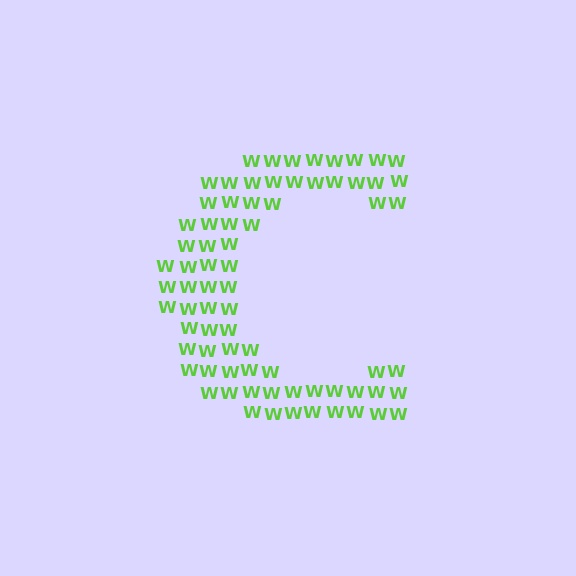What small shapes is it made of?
It is made of small letter W's.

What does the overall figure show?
The overall figure shows the letter C.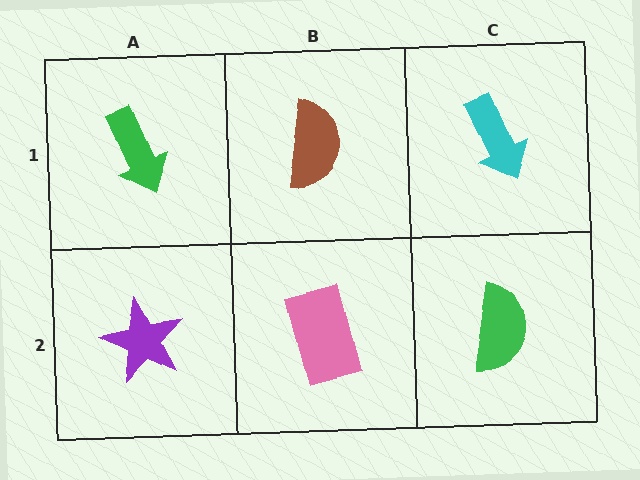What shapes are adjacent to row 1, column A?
A purple star (row 2, column A), a brown semicircle (row 1, column B).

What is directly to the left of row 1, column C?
A brown semicircle.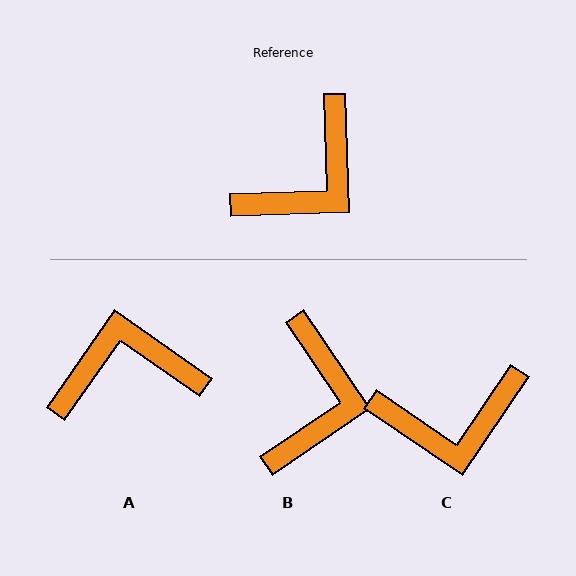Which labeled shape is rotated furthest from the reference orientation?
A, about 143 degrees away.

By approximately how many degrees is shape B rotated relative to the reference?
Approximately 32 degrees counter-clockwise.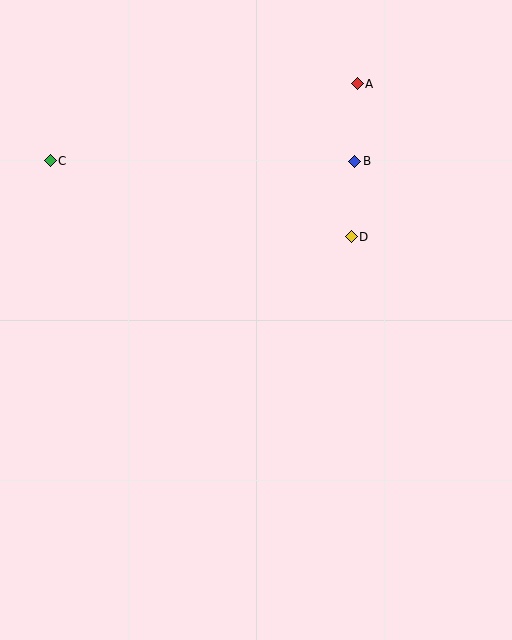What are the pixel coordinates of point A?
Point A is at (357, 84).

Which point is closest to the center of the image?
Point D at (351, 237) is closest to the center.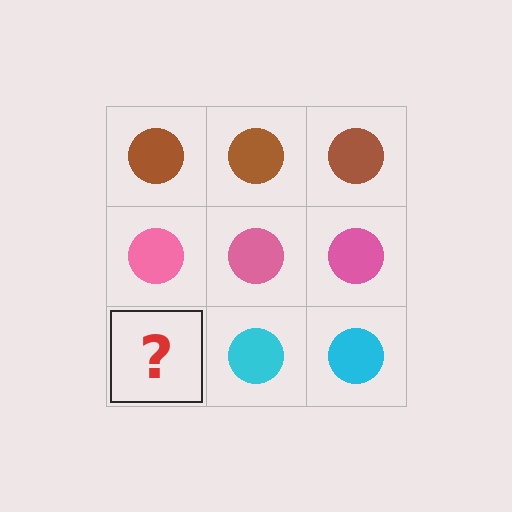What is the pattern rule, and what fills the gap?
The rule is that each row has a consistent color. The gap should be filled with a cyan circle.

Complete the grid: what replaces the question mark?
The question mark should be replaced with a cyan circle.